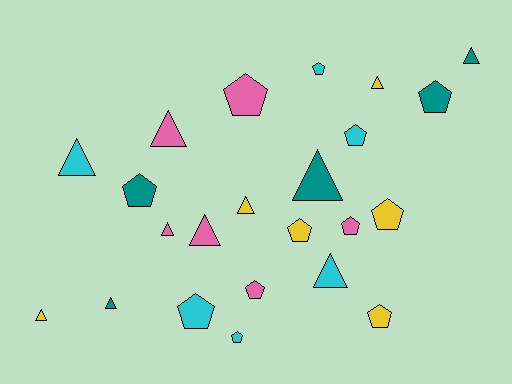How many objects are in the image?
There are 23 objects.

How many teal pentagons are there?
There are 2 teal pentagons.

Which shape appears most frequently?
Pentagon, with 12 objects.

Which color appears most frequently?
Cyan, with 6 objects.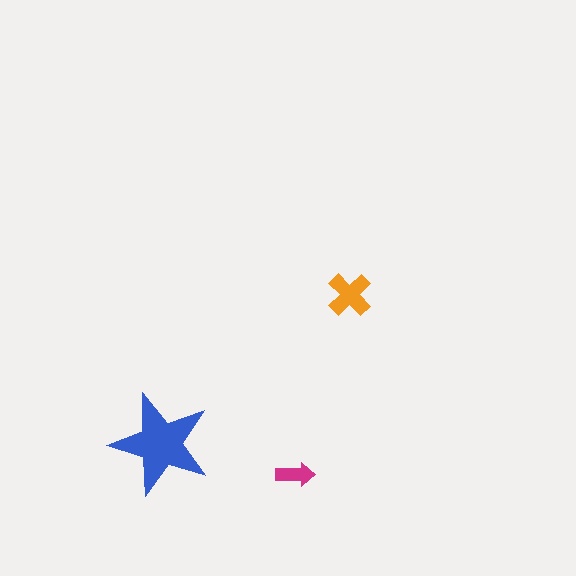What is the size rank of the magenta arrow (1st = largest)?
3rd.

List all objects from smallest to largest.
The magenta arrow, the orange cross, the blue star.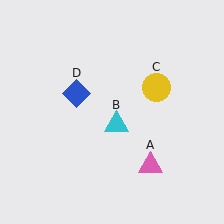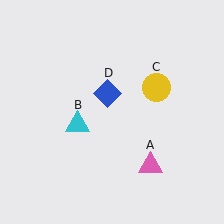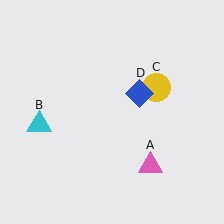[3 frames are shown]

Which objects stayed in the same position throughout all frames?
Pink triangle (object A) and yellow circle (object C) remained stationary.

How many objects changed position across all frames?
2 objects changed position: cyan triangle (object B), blue diamond (object D).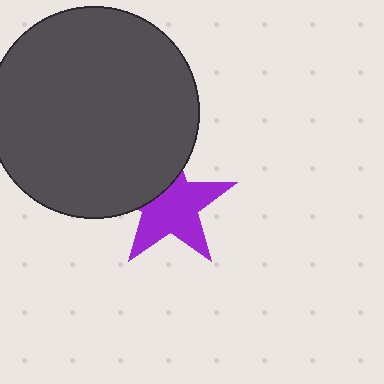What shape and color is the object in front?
The object in front is a dark gray circle.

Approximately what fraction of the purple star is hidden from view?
Roughly 31% of the purple star is hidden behind the dark gray circle.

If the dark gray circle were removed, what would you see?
You would see the complete purple star.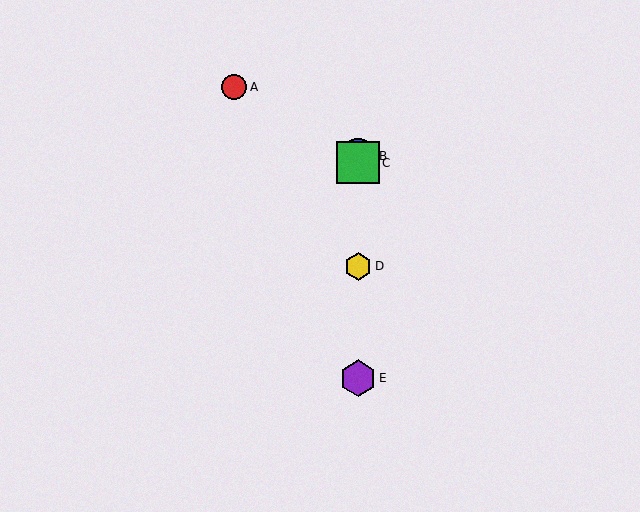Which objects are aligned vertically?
Objects B, C, D, E are aligned vertically.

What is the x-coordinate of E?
Object E is at x≈358.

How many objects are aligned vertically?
4 objects (B, C, D, E) are aligned vertically.